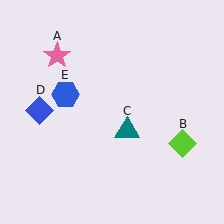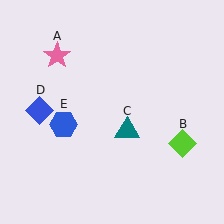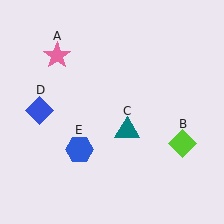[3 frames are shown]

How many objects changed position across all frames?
1 object changed position: blue hexagon (object E).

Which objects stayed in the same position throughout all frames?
Pink star (object A) and lime diamond (object B) and teal triangle (object C) and blue diamond (object D) remained stationary.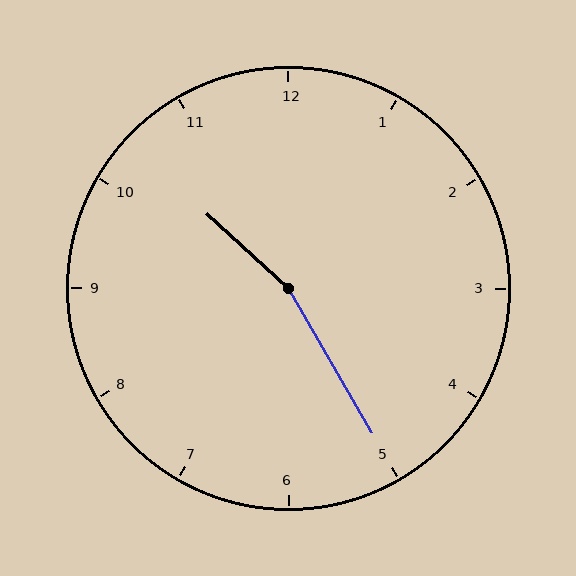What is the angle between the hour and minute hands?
Approximately 162 degrees.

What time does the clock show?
10:25.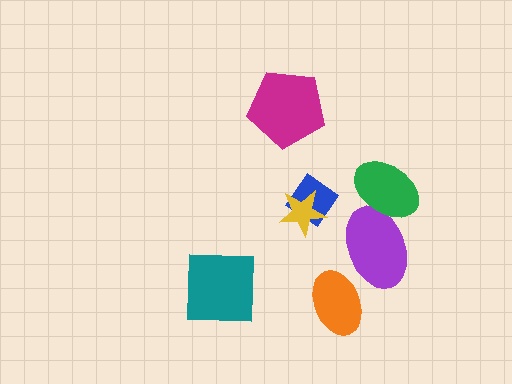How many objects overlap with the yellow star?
1 object overlaps with the yellow star.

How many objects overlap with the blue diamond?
1 object overlaps with the blue diamond.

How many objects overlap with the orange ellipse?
1 object overlaps with the orange ellipse.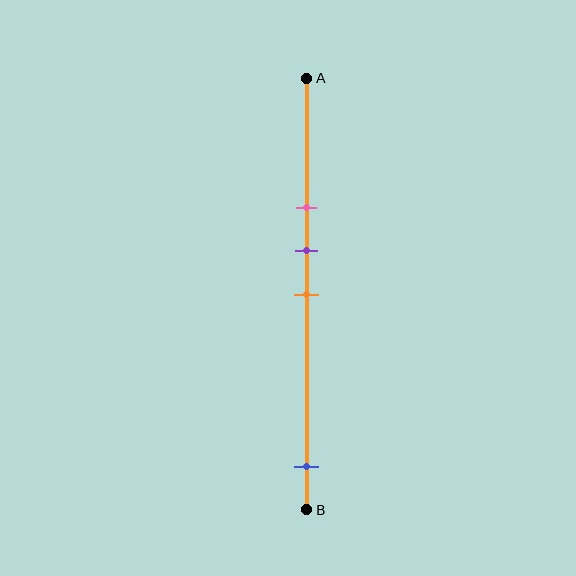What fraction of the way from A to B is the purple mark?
The purple mark is approximately 40% (0.4) of the way from A to B.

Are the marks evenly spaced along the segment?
No, the marks are not evenly spaced.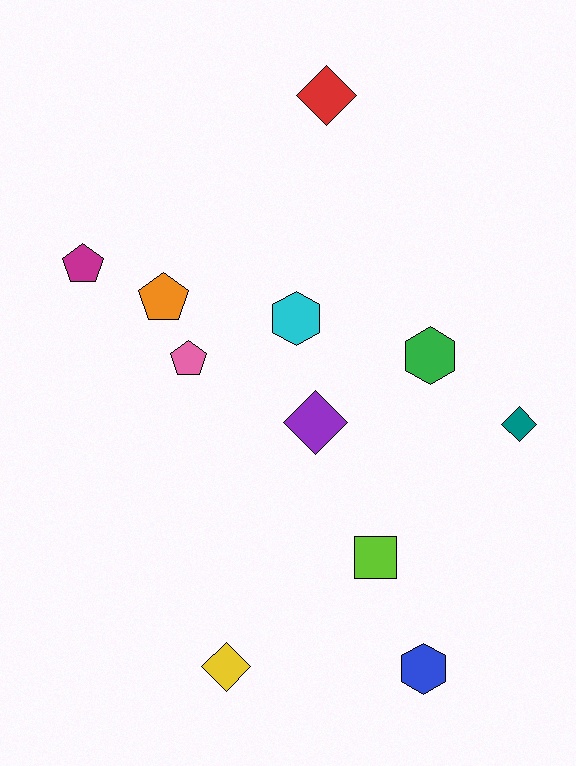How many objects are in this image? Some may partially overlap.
There are 11 objects.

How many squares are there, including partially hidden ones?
There is 1 square.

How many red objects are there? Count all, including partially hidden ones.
There is 1 red object.